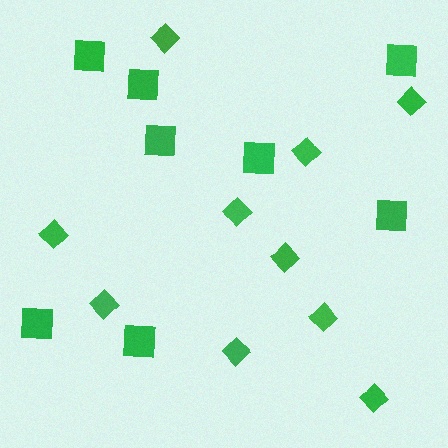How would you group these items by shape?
There are 2 groups: one group of diamonds (10) and one group of squares (8).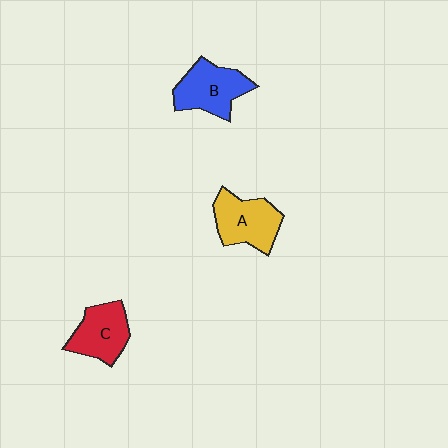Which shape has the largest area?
Shape A (yellow).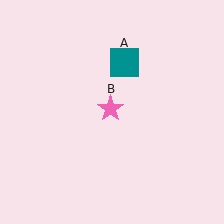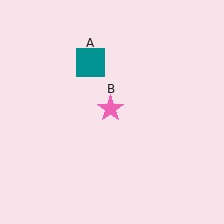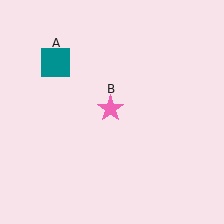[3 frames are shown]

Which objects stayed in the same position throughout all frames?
Pink star (object B) remained stationary.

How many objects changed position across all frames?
1 object changed position: teal square (object A).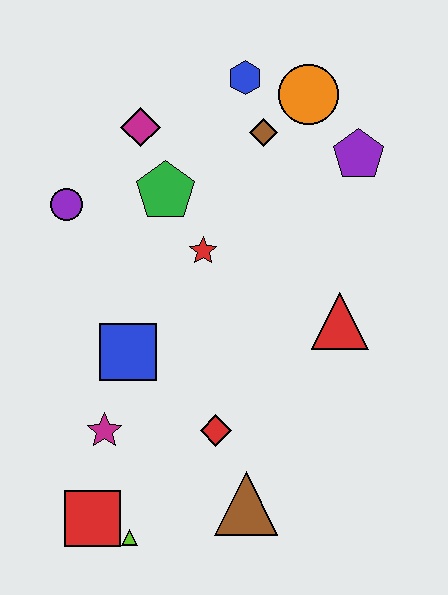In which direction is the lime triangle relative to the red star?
The lime triangle is below the red star.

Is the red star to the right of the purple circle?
Yes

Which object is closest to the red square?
The lime triangle is closest to the red square.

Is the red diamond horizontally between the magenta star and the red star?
No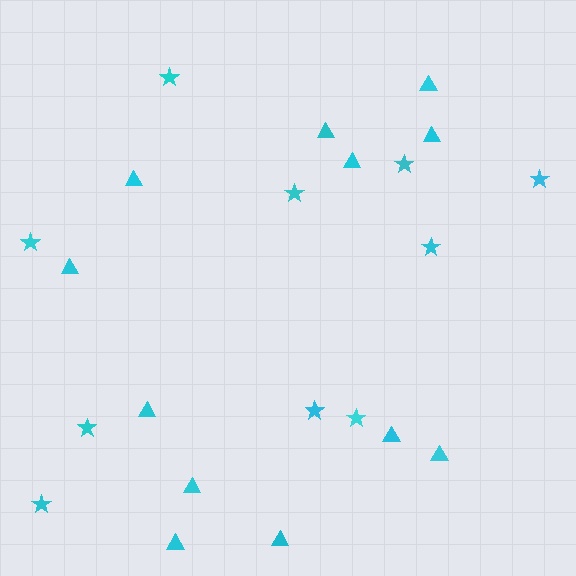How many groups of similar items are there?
There are 2 groups: one group of stars (10) and one group of triangles (12).